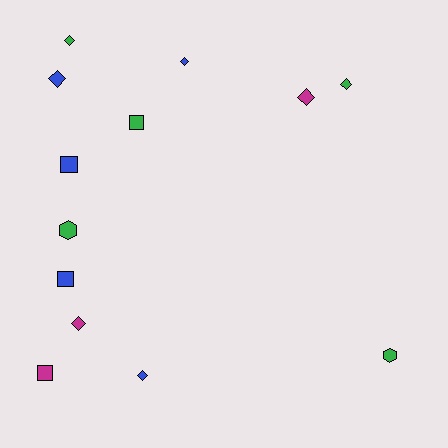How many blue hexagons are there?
There are no blue hexagons.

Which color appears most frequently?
Blue, with 5 objects.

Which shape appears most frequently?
Diamond, with 7 objects.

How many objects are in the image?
There are 13 objects.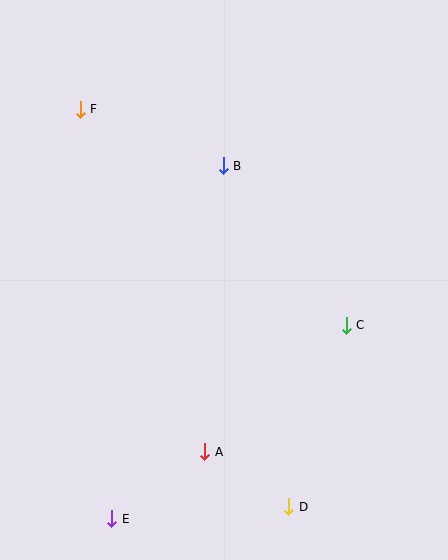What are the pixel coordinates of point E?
Point E is at (112, 519).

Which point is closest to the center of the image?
Point B at (223, 166) is closest to the center.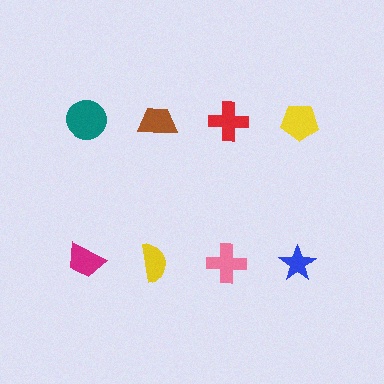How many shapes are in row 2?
4 shapes.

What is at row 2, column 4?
A blue star.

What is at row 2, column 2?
A yellow semicircle.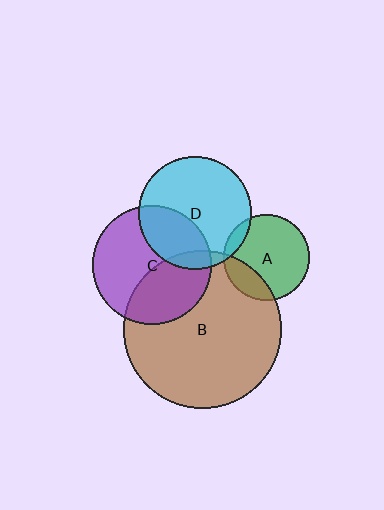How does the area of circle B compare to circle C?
Approximately 1.8 times.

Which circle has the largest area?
Circle B (brown).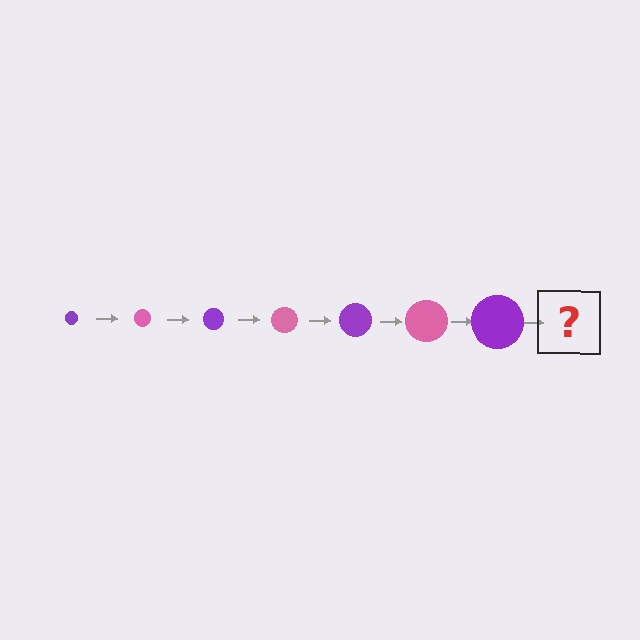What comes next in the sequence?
The next element should be a pink circle, larger than the previous one.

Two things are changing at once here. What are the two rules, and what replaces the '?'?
The two rules are that the circle grows larger each step and the color cycles through purple and pink. The '?' should be a pink circle, larger than the previous one.